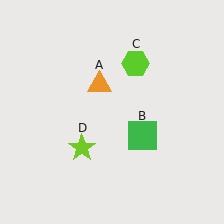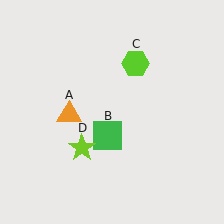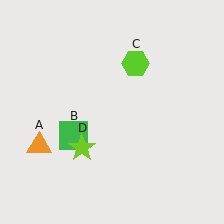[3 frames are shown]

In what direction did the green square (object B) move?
The green square (object B) moved left.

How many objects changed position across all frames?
2 objects changed position: orange triangle (object A), green square (object B).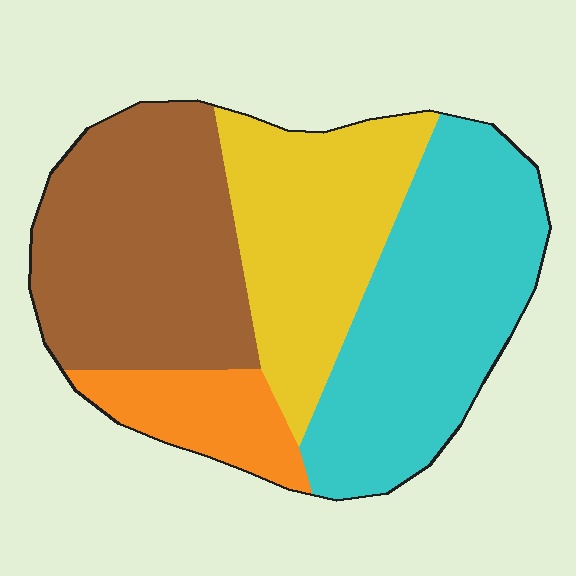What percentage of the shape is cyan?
Cyan takes up about one third (1/3) of the shape.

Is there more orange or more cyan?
Cyan.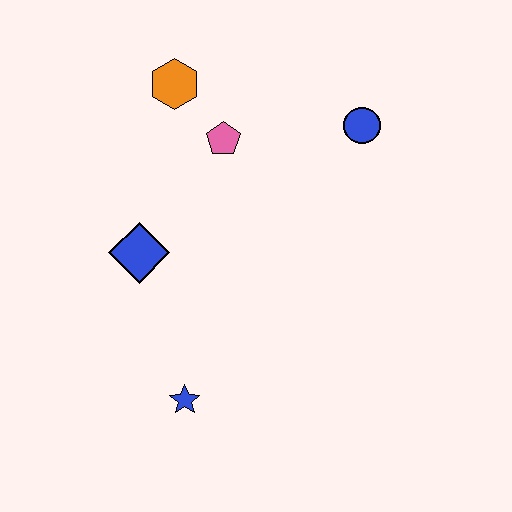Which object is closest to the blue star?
The blue diamond is closest to the blue star.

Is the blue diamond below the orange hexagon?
Yes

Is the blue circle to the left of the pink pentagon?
No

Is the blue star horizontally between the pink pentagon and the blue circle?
No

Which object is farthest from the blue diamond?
The blue circle is farthest from the blue diamond.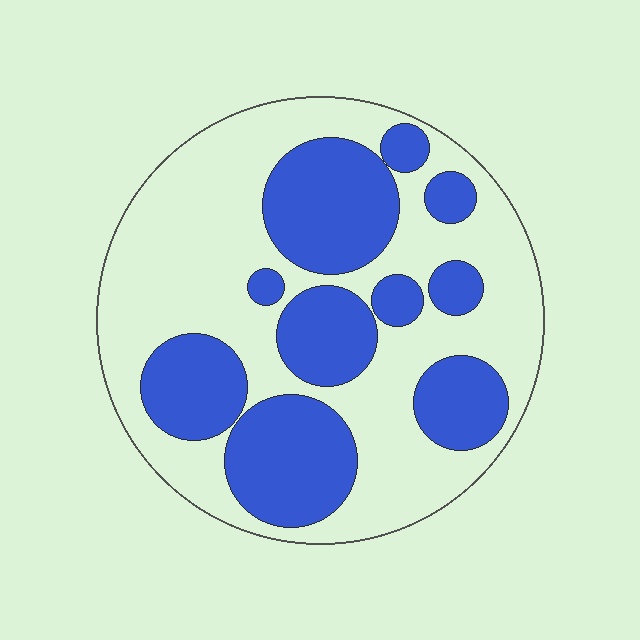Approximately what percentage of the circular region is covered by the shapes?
Approximately 40%.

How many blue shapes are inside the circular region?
10.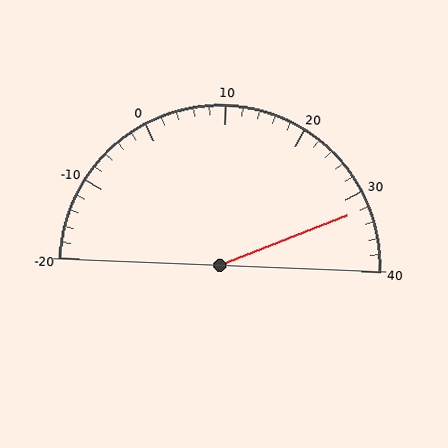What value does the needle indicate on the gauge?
The needle indicates approximately 32.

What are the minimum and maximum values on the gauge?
The gauge ranges from -20 to 40.